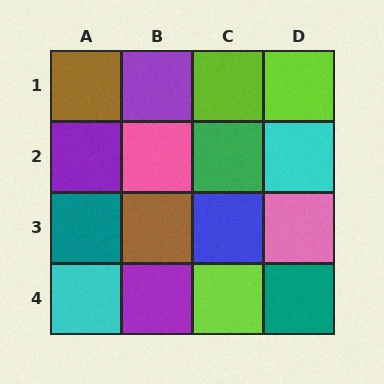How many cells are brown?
2 cells are brown.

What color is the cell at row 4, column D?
Teal.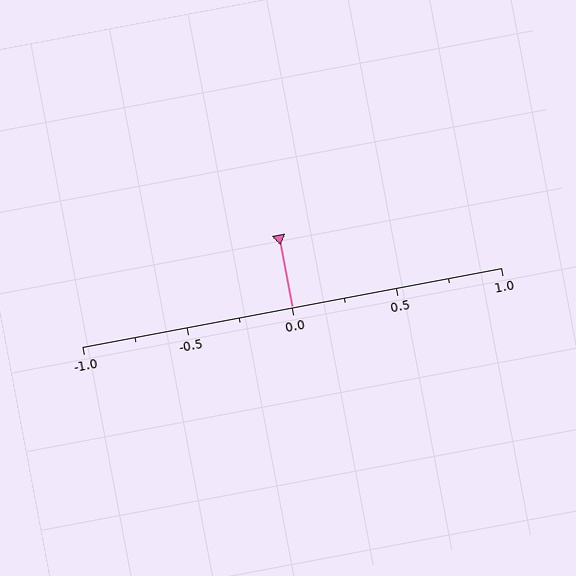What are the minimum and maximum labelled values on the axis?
The axis runs from -1.0 to 1.0.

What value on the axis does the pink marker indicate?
The marker indicates approximately 0.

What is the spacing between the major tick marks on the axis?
The major ticks are spaced 0.5 apart.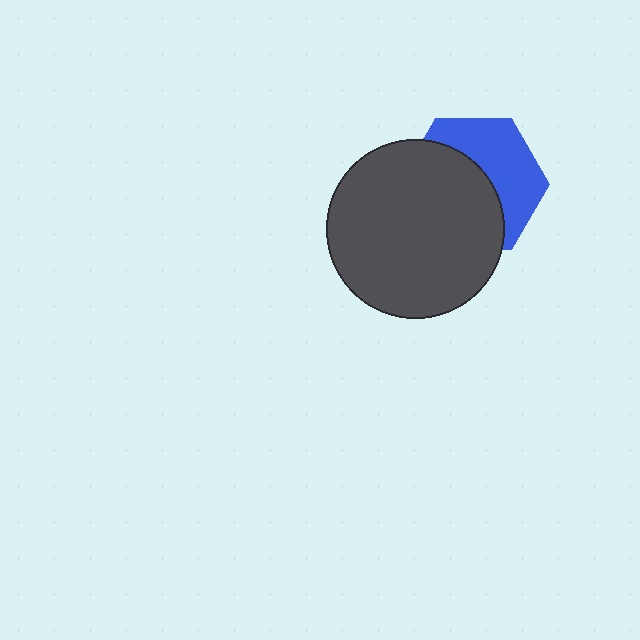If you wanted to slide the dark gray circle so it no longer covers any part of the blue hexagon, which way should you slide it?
Slide it toward the lower-left — that is the most direct way to separate the two shapes.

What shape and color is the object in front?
The object in front is a dark gray circle.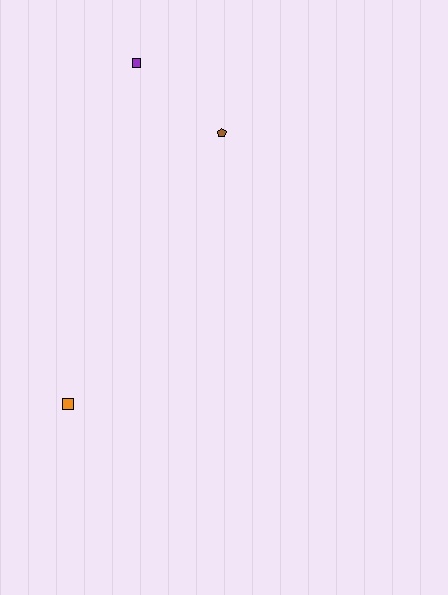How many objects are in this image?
There are 3 objects.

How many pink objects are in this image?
There are no pink objects.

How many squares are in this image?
There are 2 squares.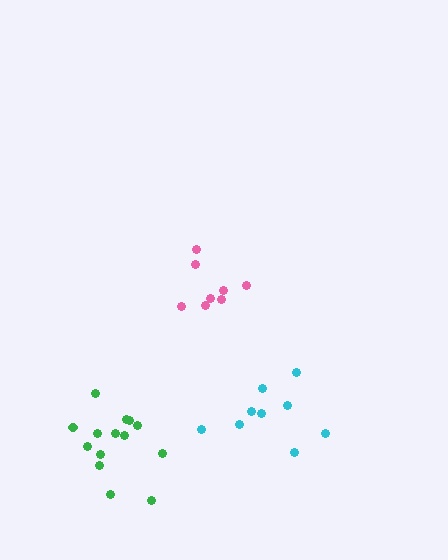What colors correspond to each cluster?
The clusters are colored: pink, green, cyan.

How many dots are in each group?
Group 1: 8 dots, Group 2: 14 dots, Group 3: 9 dots (31 total).